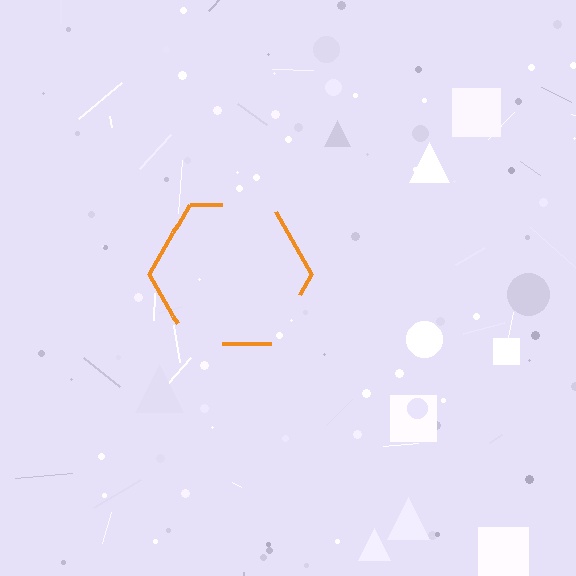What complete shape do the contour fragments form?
The contour fragments form a hexagon.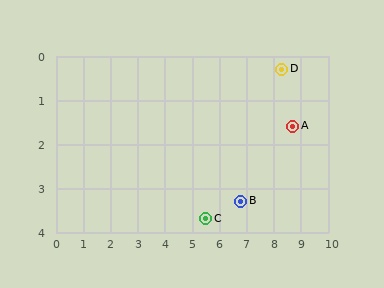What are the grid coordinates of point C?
Point C is at approximately (5.5, 3.7).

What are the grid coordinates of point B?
Point B is at approximately (6.8, 3.3).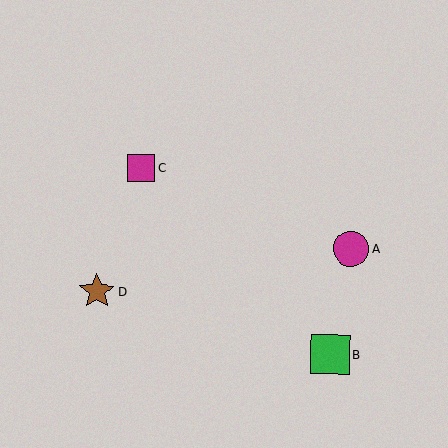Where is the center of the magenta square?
The center of the magenta square is at (141, 168).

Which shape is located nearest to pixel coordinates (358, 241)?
The magenta circle (labeled A) at (351, 249) is nearest to that location.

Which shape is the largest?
The green square (labeled B) is the largest.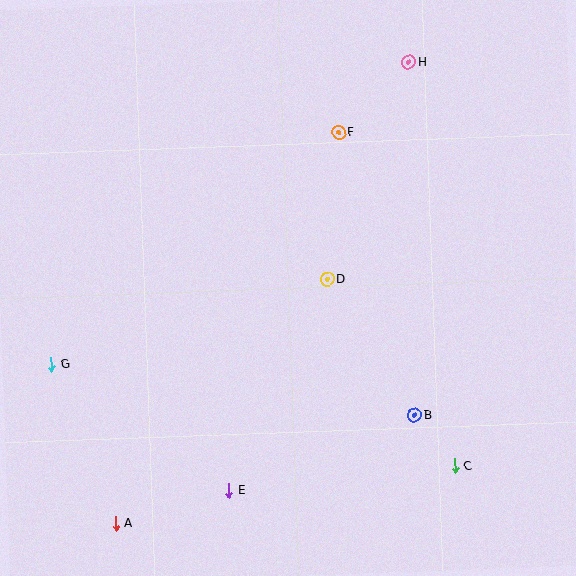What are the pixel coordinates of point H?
Point H is at (408, 62).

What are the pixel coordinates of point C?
Point C is at (455, 466).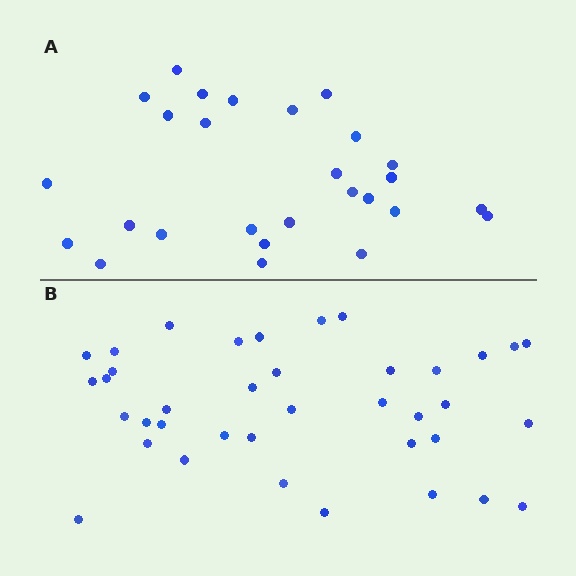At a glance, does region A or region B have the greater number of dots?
Region B (the bottom region) has more dots.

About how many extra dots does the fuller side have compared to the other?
Region B has roughly 12 or so more dots than region A.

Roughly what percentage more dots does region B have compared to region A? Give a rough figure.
About 40% more.